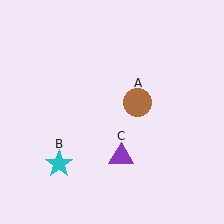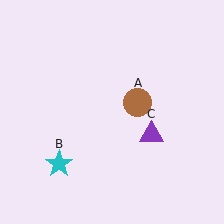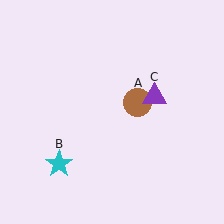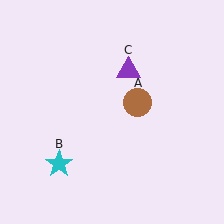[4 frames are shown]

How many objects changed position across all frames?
1 object changed position: purple triangle (object C).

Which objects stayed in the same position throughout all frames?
Brown circle (object A) and cyan star (object B) remained stationary.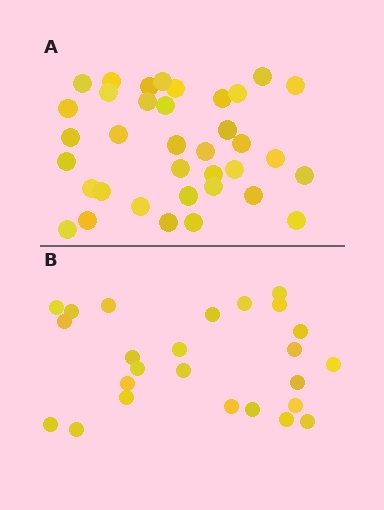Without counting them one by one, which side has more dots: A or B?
Region A (the top region) has more dots.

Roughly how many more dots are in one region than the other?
Region A has roughly 12 or so more dots than region B.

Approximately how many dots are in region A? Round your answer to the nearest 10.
About 40 dots. (The exact count is 36, which rounds to 40.)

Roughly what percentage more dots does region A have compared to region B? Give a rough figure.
About 45% more.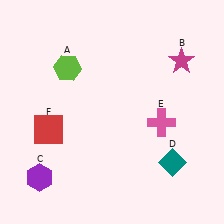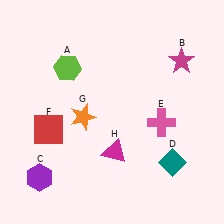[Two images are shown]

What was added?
An orange star (G), a magenta triangle (H) were added in Image 2.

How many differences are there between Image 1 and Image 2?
There are 2 differences between the two images.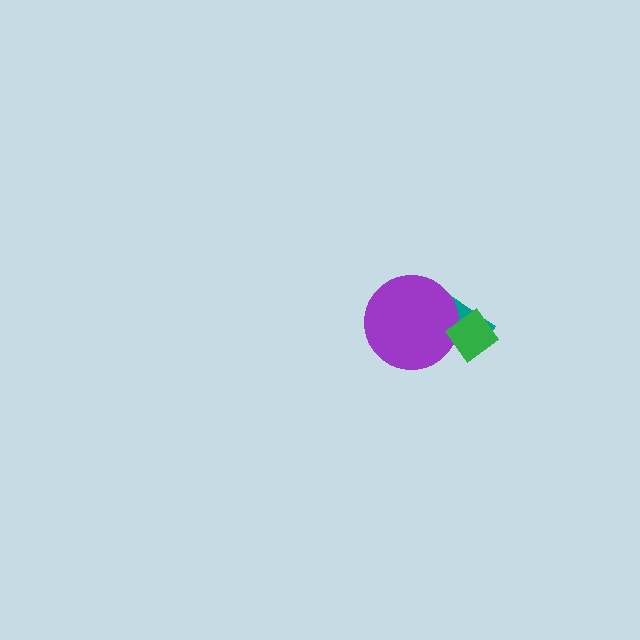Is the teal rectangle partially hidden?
Yes, it is partially covered by another shape.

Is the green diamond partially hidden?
No, no other shape covers it.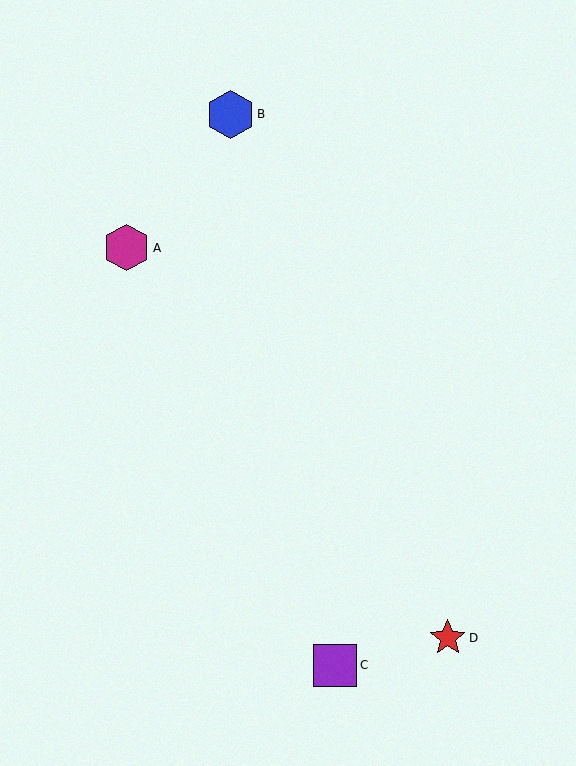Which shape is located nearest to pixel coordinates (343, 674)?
The purple square (labeled C) at (335, 665) is nearest to that location.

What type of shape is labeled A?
Shape A is a magenta hexagon.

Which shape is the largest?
The blue hexagon (labeled B) is the largest.